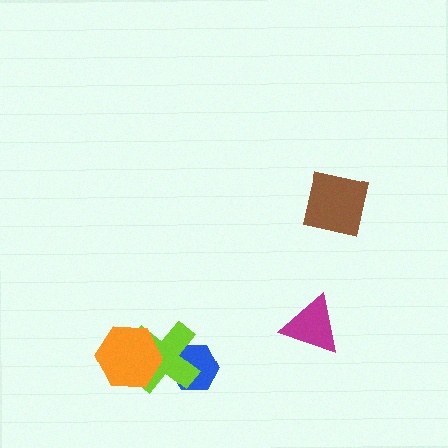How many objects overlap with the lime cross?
2 objects overlap with the lime cross.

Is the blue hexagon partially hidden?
Yes, it is partially covered by another shape.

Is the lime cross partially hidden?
Yes, it is partially covered by another shape.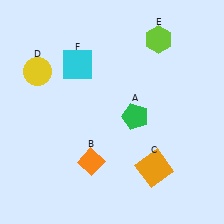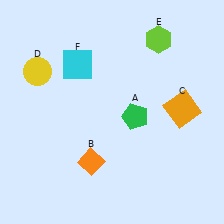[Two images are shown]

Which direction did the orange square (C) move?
The orange square (C) moved up.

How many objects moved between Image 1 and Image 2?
1 object moved between the two images.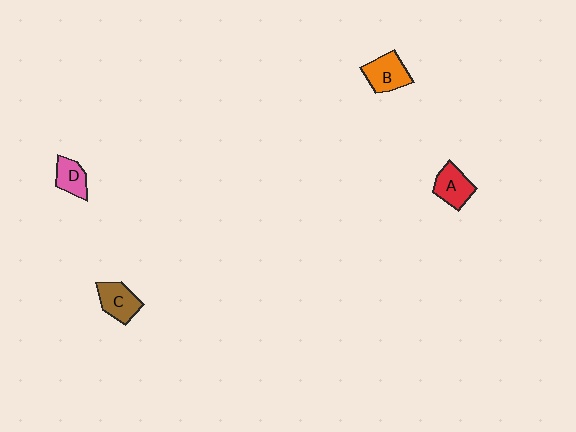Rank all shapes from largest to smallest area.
From largest to smallest: B (orange), A (red), C (brown), D (pink).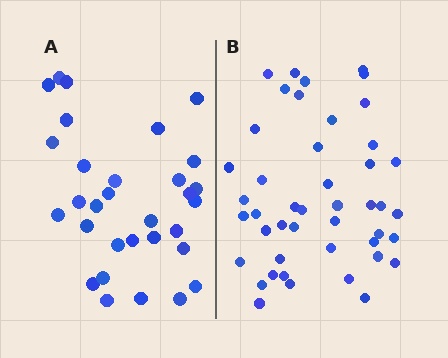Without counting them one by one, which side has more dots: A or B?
Region B (the right region) has more dots.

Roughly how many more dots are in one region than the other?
Region B has approximately 15 more dots than region A.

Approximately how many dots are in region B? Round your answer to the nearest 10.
About 40 dots. (The exact count is 45, which rounds to 40.)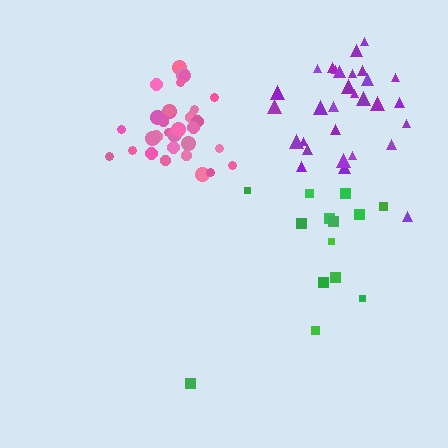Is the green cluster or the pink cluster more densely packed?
Pink.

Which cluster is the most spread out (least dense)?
Green.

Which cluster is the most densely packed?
Pink.